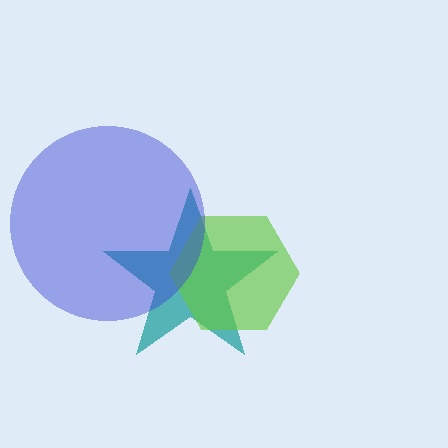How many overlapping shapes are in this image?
There are 3 overlapping shapes in the image.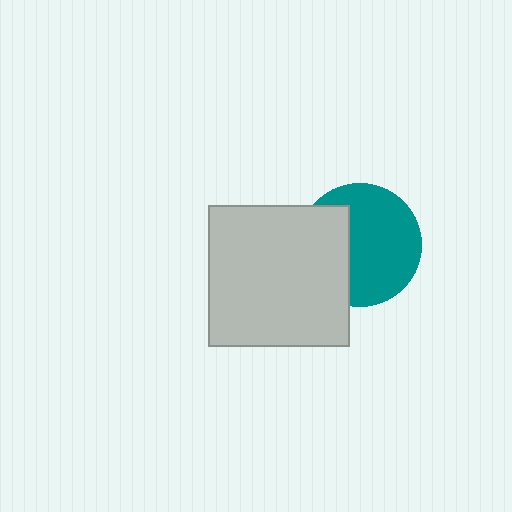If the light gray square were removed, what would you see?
You would see the complete teal circle.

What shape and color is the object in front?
The object in front is a light gray square.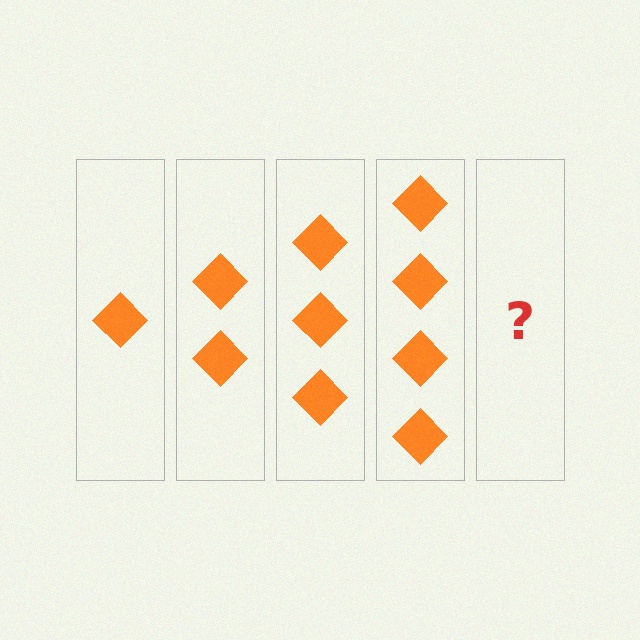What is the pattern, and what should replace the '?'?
The pattern is that each step adds one more diamond. The '?' should be 5 diamonds.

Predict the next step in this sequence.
The next step is 5 diamonds.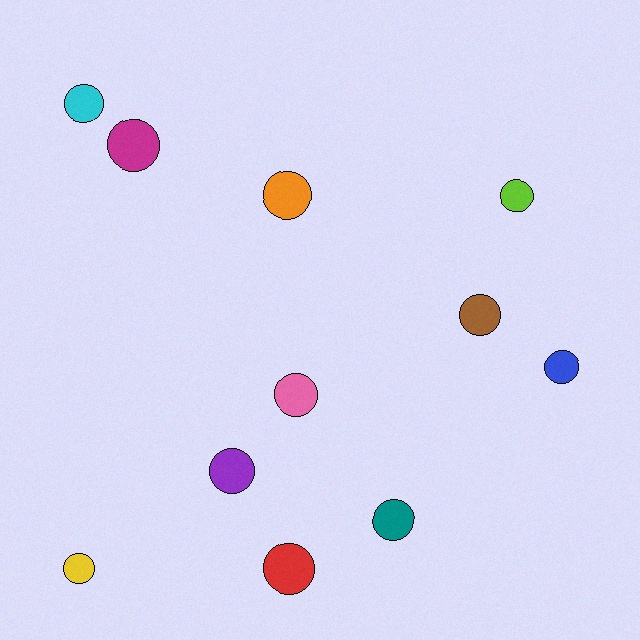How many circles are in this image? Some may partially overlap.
There are 11 circles.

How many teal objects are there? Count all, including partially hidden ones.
There is 1 teal object.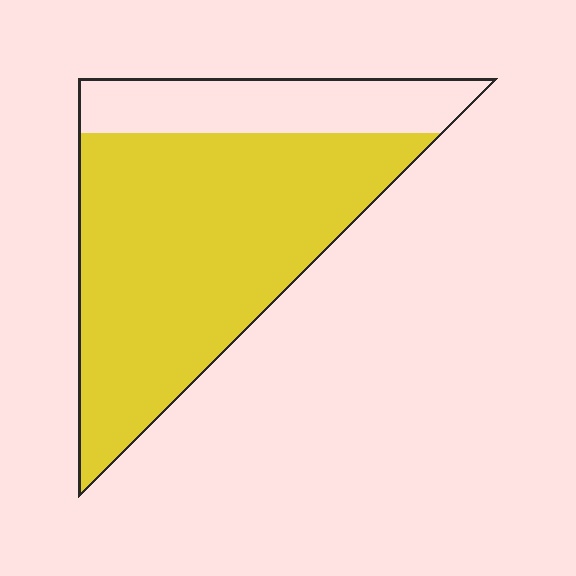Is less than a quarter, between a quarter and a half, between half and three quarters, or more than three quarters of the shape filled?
More than three quarters.